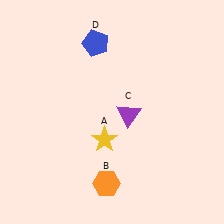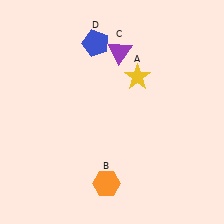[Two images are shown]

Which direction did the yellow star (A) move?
The yellow star (A) moved up.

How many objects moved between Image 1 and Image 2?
2 objects moved between the two images.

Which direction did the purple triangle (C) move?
The purple triangle (C) moved up.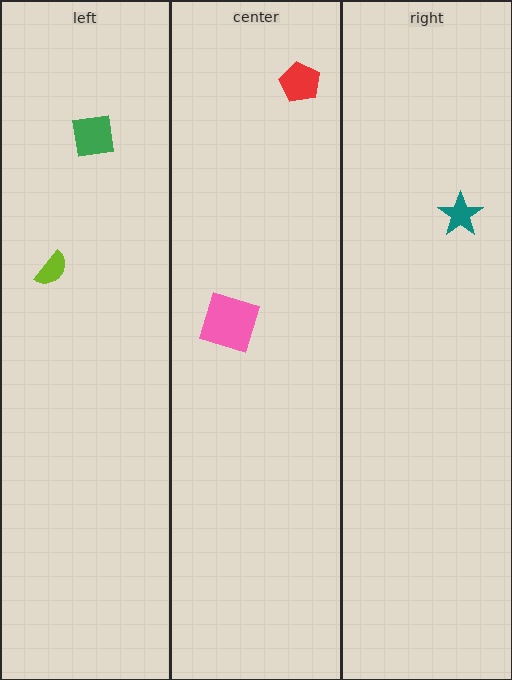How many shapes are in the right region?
1.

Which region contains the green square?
The left region.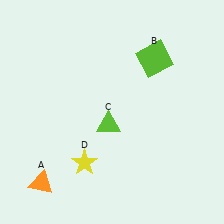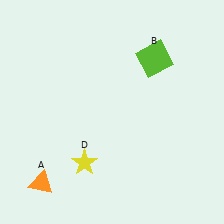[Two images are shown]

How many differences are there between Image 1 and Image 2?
There is 1 difference between the two images.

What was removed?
The lime triangle (C) was removed in Image 2.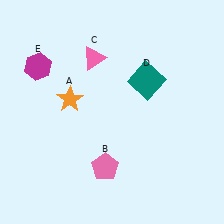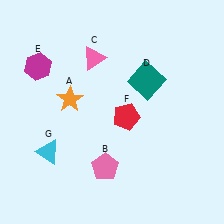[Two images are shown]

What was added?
A red pentagon (F), a cyan triangle (G) were added in Image 2.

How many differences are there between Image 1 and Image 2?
There are 2 differences between the two images.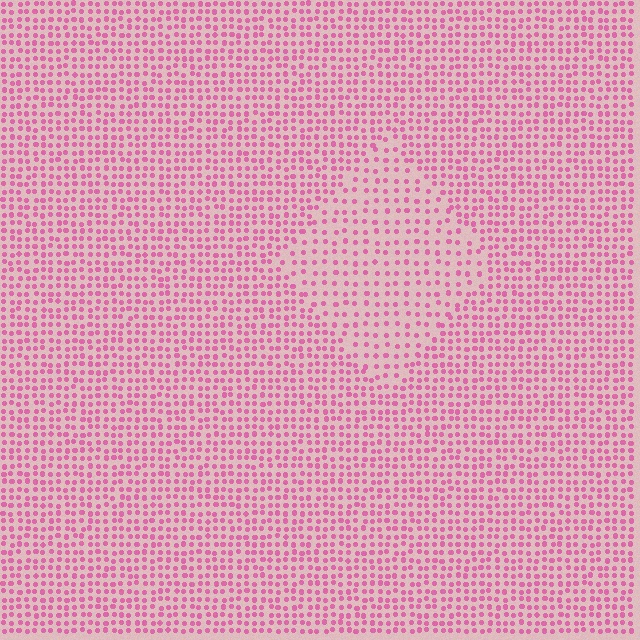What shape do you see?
I see a diamond.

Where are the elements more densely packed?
The elements are more densely packed outside the diamond boundary.